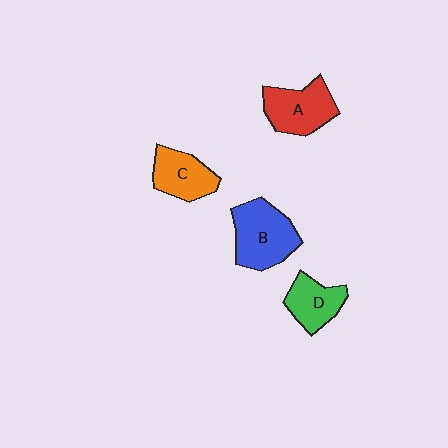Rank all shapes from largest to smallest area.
From largest to smallest: B (blue), A (red), C (orange), D (green).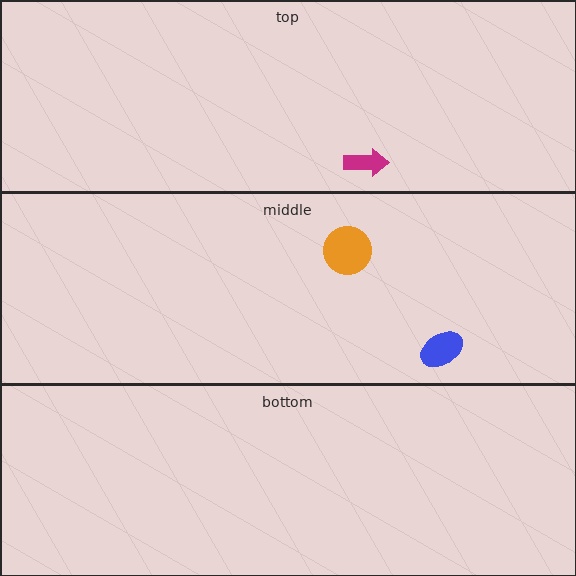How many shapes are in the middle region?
2.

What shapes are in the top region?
The magenta arrow.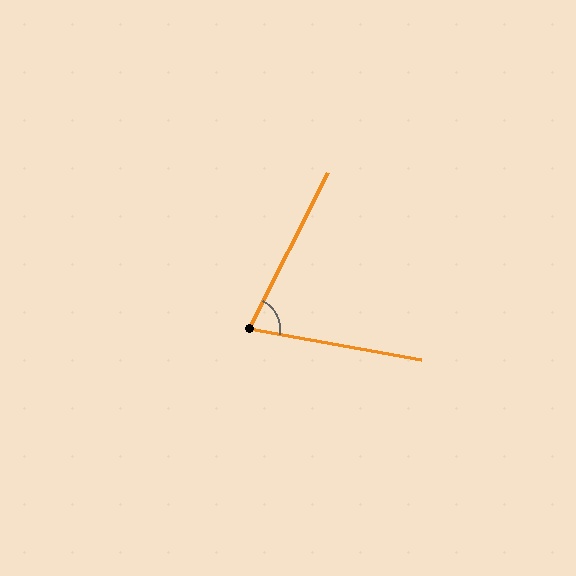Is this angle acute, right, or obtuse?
It is acute.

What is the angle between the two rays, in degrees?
Approximately 73 degrees.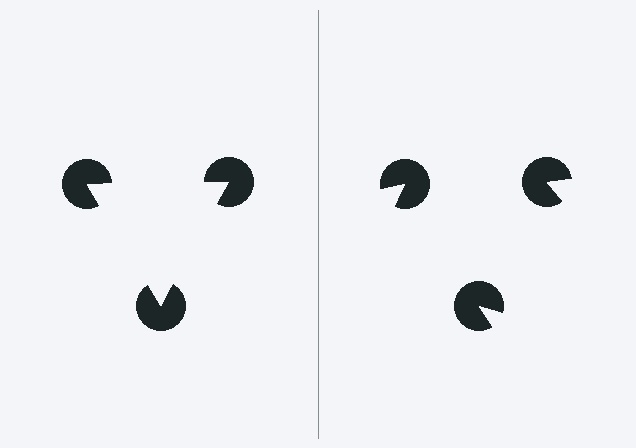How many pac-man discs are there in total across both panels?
6 — 3 on each side.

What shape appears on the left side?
An illusory triangle.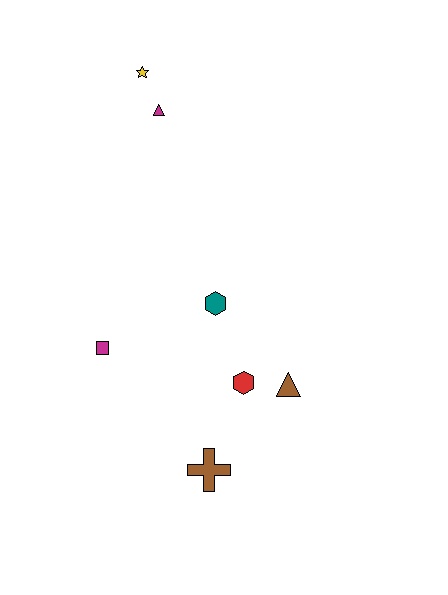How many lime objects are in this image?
There are no lime objects.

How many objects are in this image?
There are 7 objects.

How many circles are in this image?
There are no circles.